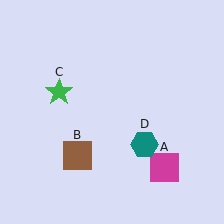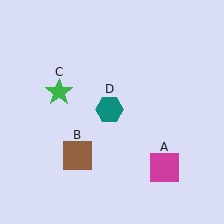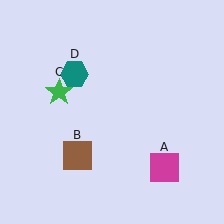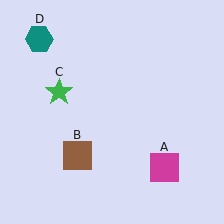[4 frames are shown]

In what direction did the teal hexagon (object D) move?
The teal hexagon (object D) moved up and to the left.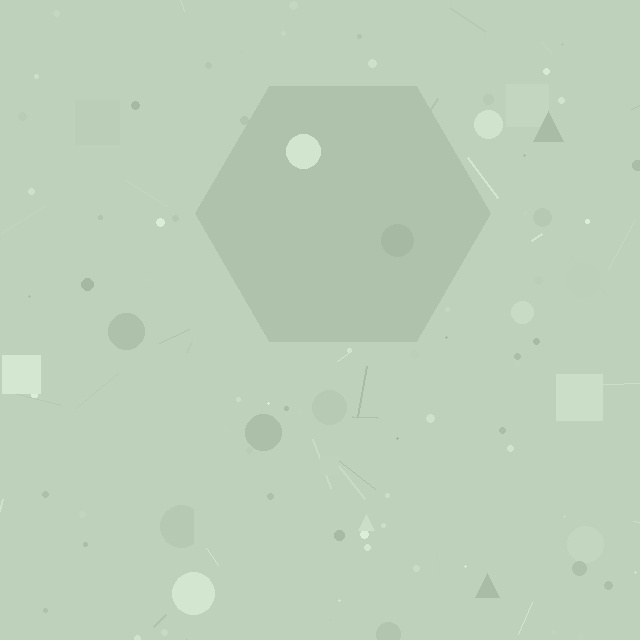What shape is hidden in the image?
A hexagon is hidden in the image.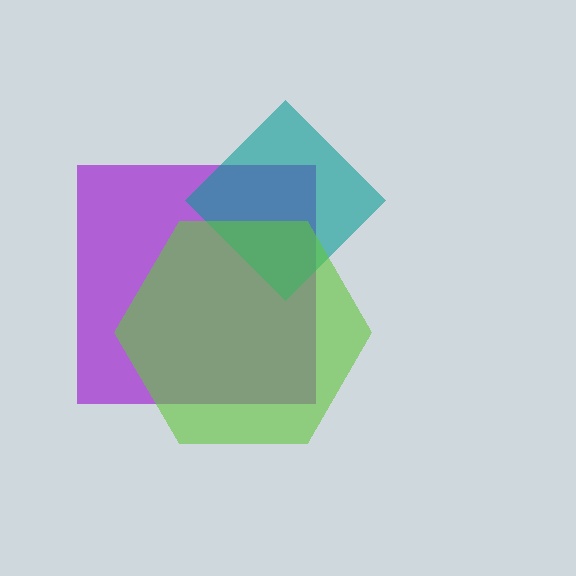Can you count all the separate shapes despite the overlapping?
Yes, there are 3 separate shapes.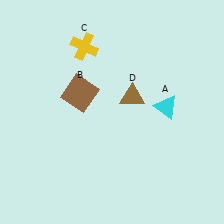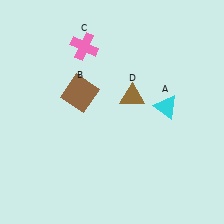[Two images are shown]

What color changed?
The cross (C) changed from yellow in Image 1 to pink in Image 2.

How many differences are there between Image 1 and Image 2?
There is 1 difference between the two images.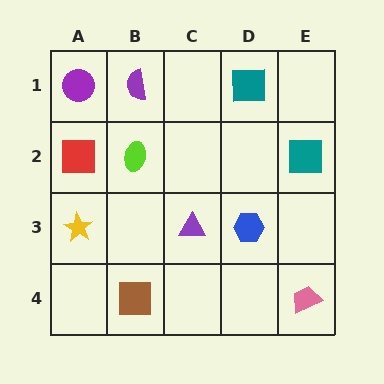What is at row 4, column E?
A pink trapezoid.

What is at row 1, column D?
A teal square.